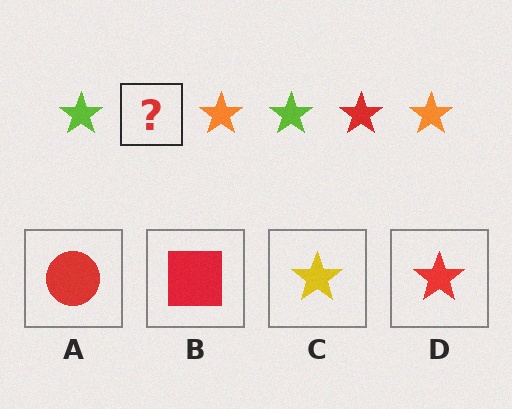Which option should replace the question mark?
Option D.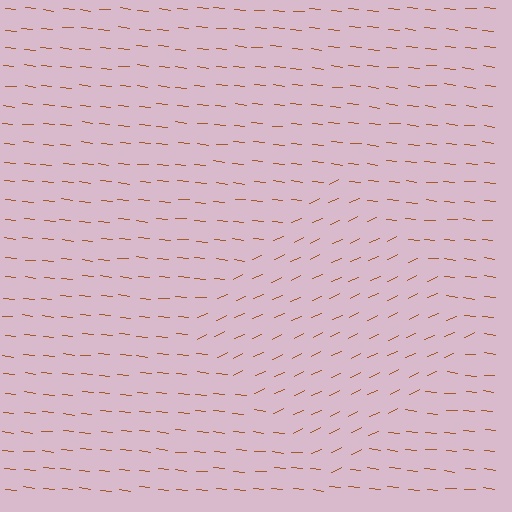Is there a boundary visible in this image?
Yes, there is a texture boundary formed by a change in line orientation.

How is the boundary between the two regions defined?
The boundary is defined purely by a change in line orientation (approximately 31 degrees difference). All lines are the same color and thickness.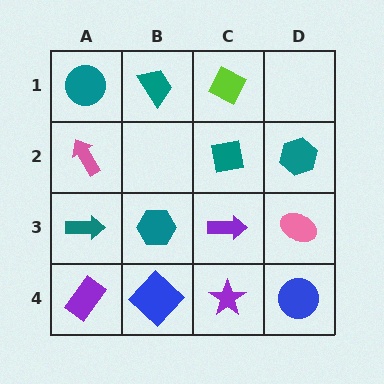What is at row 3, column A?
A teal arrow.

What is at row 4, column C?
A purple star.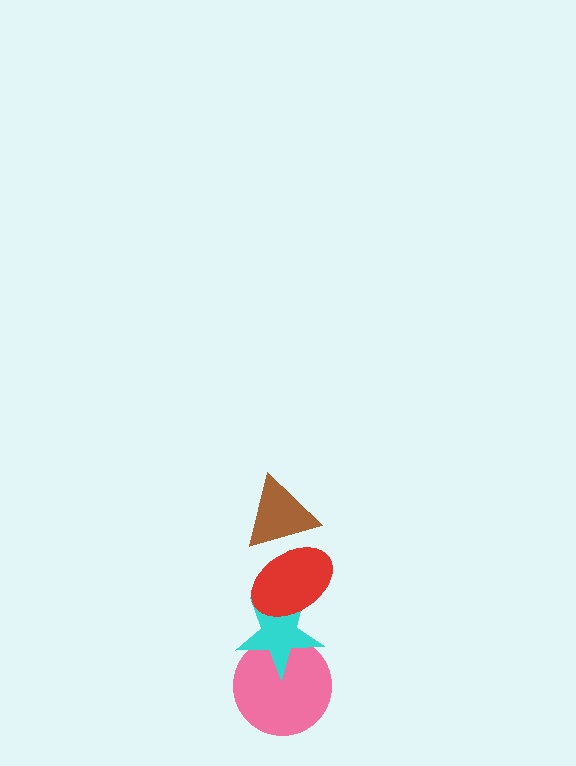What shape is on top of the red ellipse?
The brown triangle is on top of the red ellipse.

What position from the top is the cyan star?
The cyan star is 3rd from the top.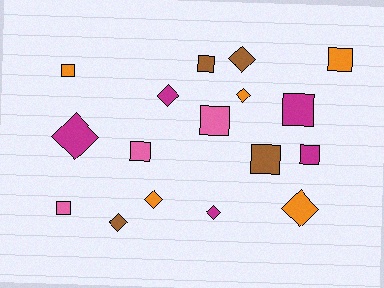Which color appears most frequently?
Orange, with 5 objects.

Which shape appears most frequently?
Square, with 9 objects.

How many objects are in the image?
There are 17 objects.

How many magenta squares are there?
There are 2 magenta squares.